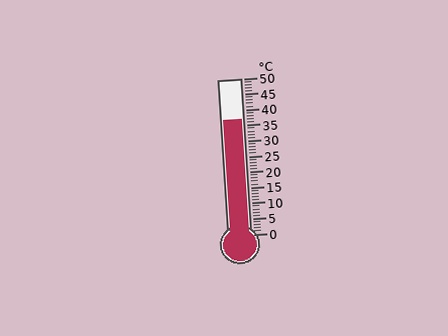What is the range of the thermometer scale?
The thermometer scale ranges from 0°C to 50°C.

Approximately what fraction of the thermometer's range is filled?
The thermometer is filled to approximately 75% of its range.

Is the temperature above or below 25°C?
The temperature is above 25°C.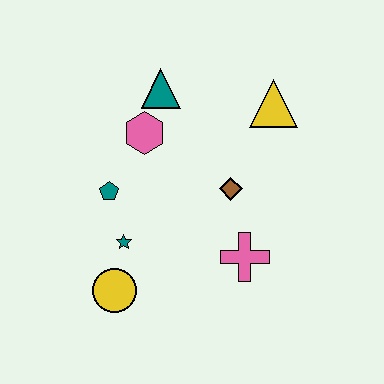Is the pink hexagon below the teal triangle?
Yes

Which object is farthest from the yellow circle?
The yellow triangle is farthest from the yellow circle.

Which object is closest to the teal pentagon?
The teal star is closest to the teal pentagon.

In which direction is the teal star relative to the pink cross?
The teal star is to the left of the pink cross.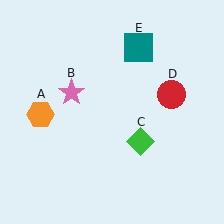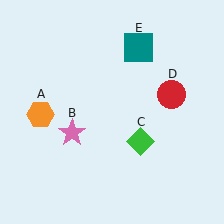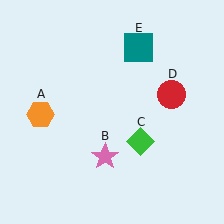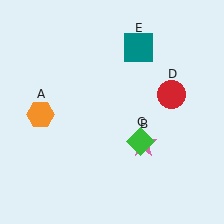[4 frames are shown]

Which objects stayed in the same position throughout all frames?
Orange hexagon (object A) and green diamond (object C) and red circle (object D) and teal square (object E) remained stationary.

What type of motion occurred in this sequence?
The pink star (object B) rotated counterclockwise around the center of the scene.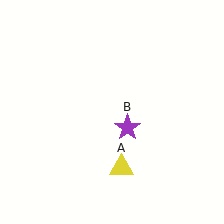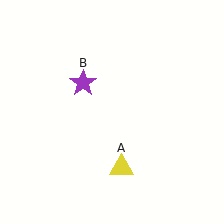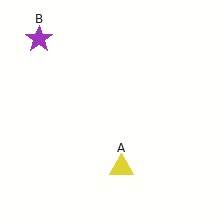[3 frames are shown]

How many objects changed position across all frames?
1 object changed position: purple star (object B).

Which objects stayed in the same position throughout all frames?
Yellow triangle (object A) remained stationary.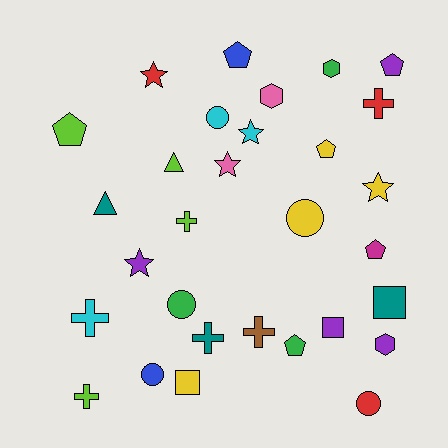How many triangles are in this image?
There are 2 triangles.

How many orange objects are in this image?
There are no orange objects.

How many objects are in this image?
There are 30 objects.